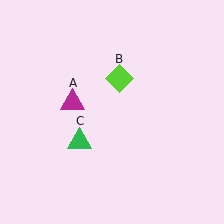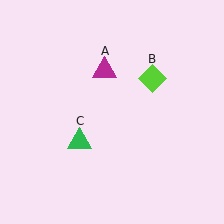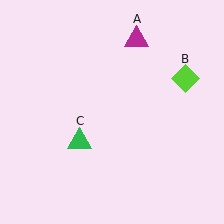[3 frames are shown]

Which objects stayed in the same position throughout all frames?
Green triangle (object C) remained stationary.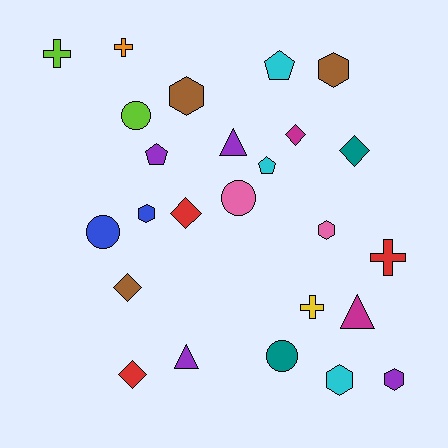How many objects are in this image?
There are 25 objects.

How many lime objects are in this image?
There are 2 lime objects.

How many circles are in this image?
There are 4 circles.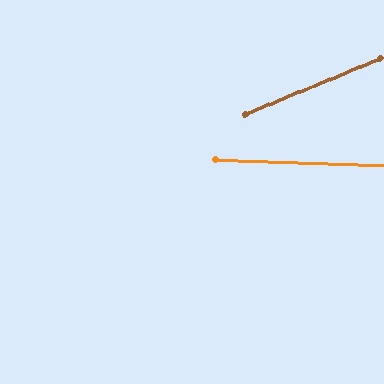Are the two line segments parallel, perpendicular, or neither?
Neither parallel nor perpendicular — they differ by about 25°.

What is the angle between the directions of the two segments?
Approximately 25 degrees.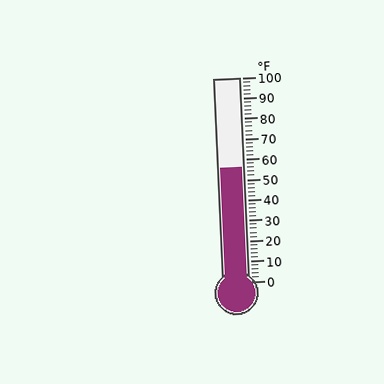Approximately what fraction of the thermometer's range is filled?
The thermometer is filled to approximately 55% of its range.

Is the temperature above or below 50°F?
The temperature is above 50°F.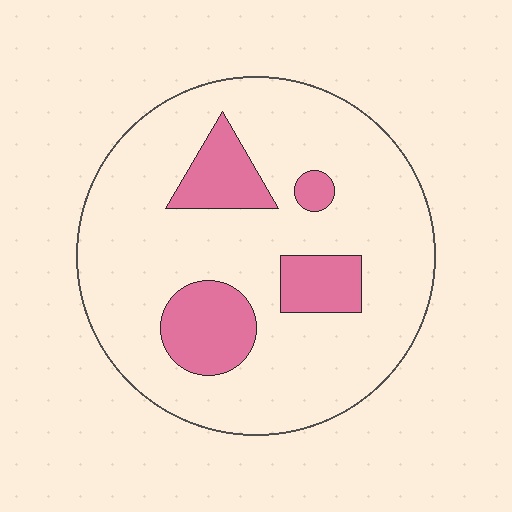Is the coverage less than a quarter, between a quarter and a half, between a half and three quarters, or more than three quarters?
Less than a quarter.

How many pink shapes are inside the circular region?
4.